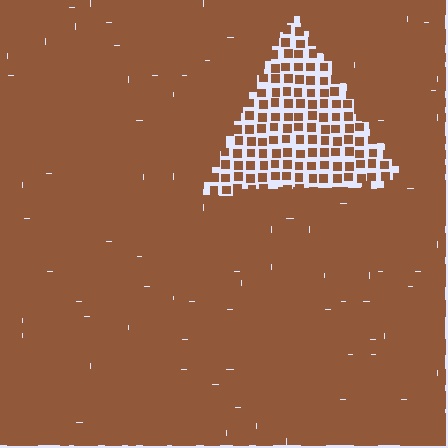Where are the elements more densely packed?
The elements are more densely packed outside the triangle boundary.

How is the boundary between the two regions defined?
The boundary is defined by a change in element density (approximately 2.6x ratio). All elements are the same color, size, and shape.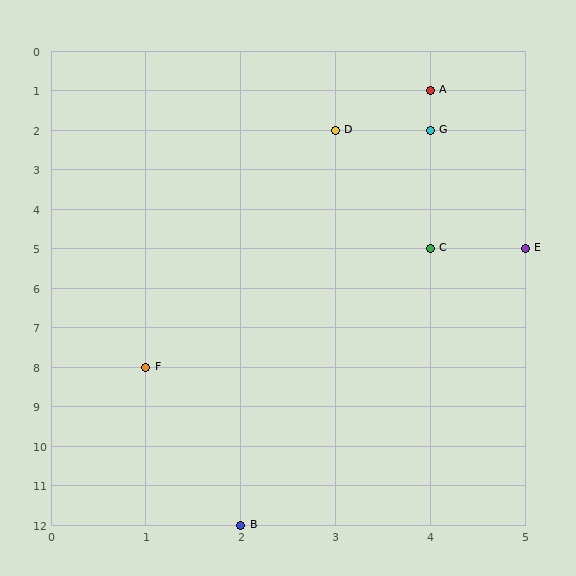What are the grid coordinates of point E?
Point E is at grid coordinates (5, 5).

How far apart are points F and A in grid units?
Points F and A are 3 columns and 7 rows apart (about 7.6 grid units diagonally).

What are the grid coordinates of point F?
Point F is at grid coordinates (1, 8).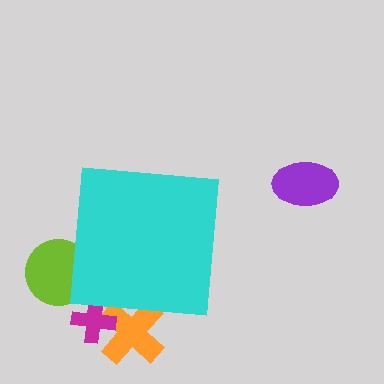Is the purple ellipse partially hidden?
No, the purple ellipse is fully visible.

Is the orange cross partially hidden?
Yes, the orange cross is partially hidden behind the cyan square.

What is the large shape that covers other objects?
A cyan square.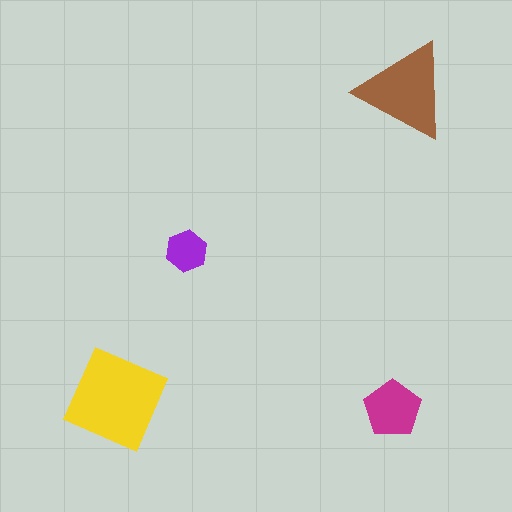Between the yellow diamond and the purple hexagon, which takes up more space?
The yellow diamond.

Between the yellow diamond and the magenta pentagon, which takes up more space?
The yellow diamond.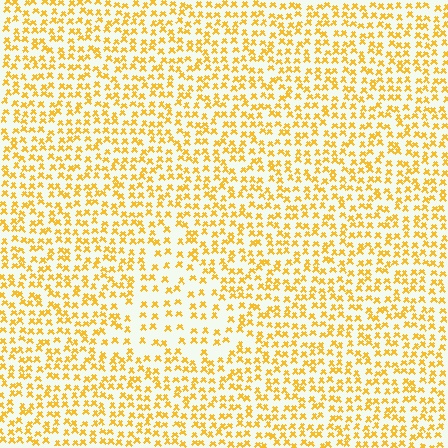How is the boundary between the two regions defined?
The boundary is defined by a change in element density (approximately 1.9x ratio). All elements are the same color, size, and shape.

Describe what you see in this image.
The image contains small yellow elements arranged at two different densities. A triangle-shaped region is visible where the elements are less densely packed than the surrounding area.